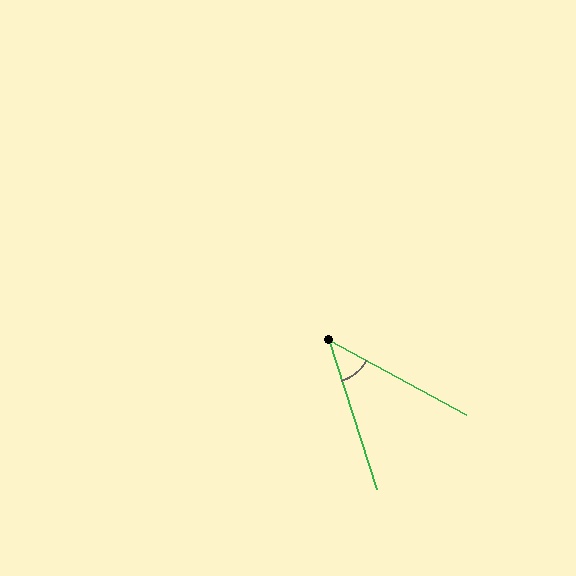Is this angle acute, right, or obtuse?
It is acute.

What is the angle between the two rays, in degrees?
Approximately 43 degrees.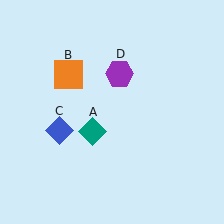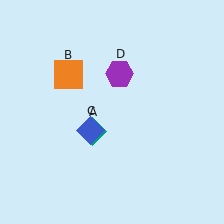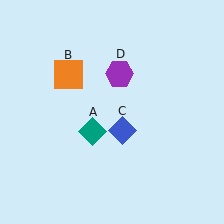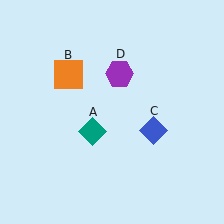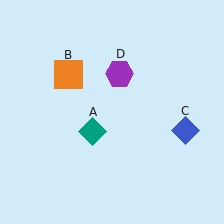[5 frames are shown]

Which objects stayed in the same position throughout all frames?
Teal diamond (object A) and orange square (object B) and purple hexagon (object D) remained stationary.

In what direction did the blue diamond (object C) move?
The blue diamond (object C) moved right.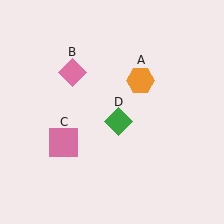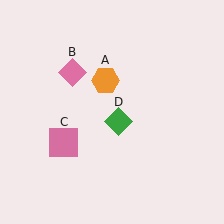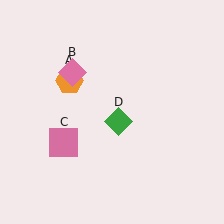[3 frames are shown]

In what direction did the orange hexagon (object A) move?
The orange hexagon (object A) moved left.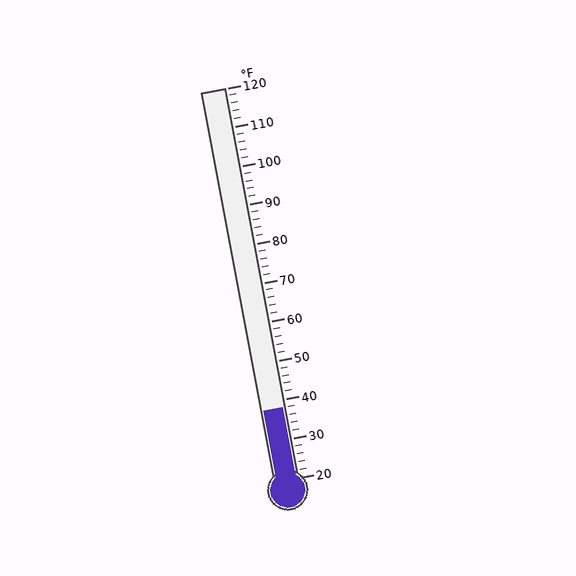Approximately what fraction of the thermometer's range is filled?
The thermometer is filled to approximately 20% of its range.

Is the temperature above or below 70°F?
The temperature is below 70°F.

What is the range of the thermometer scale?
The thermometer scale ranges from 20°F to 120°F.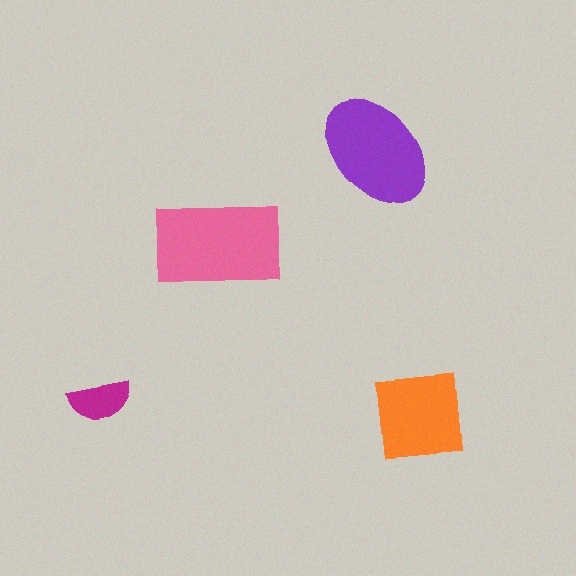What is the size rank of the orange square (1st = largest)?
3rd.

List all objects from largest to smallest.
The pink rectangle, the purple ellipse, the orange square, the magenta semicircle.